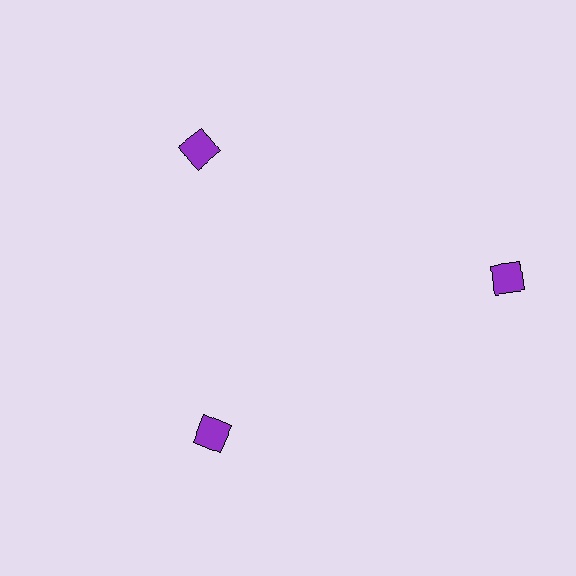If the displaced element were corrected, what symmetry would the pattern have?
It would have 3-fold rotational symmetry — the pattern would map onto itself every 120 degrees.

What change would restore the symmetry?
The symmetry would be restored by moving it inward, back onto the ring so that all 3 squares sit at equal angles and equal distance from the center.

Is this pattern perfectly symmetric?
No. The 3 purple squares are arranged in a ring, but one element near the 3 o'clock position is pushed outward from the center, breaking the 3-fold rotational symmetry.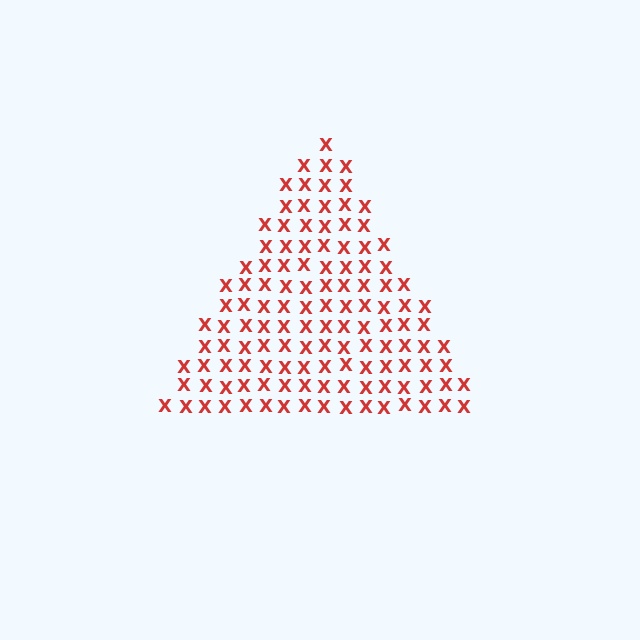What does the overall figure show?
The overall figure shows a triangle.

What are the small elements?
The small elements are letter X's.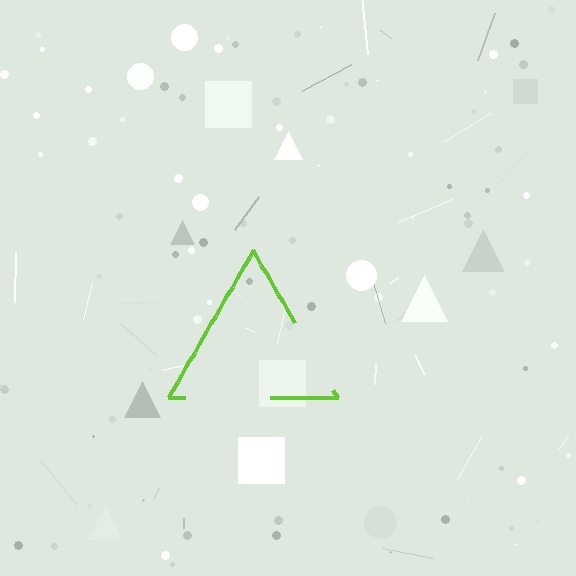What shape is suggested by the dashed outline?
The dashed outline suggests a triangle.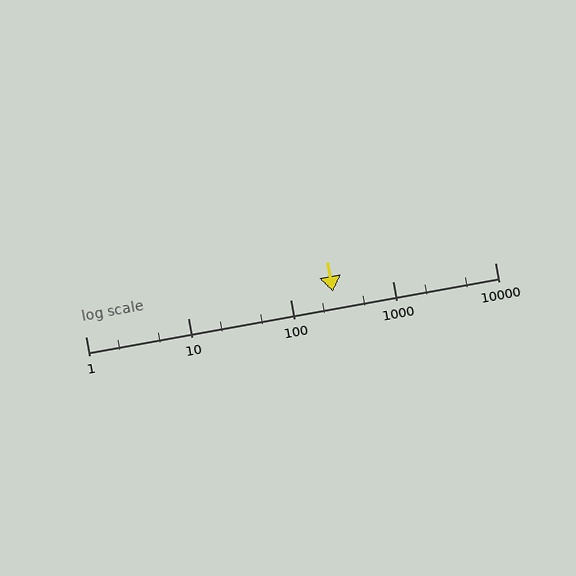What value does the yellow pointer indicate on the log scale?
The pointer indicates approximately 260.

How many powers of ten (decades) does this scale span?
The scale spans 4 decades, from 1 to 10000.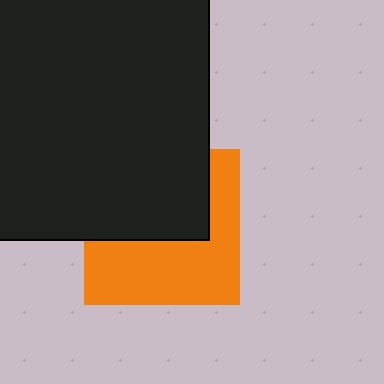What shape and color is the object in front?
The object in front is a black rectangle.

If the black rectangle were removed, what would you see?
You would see the complete orange square.